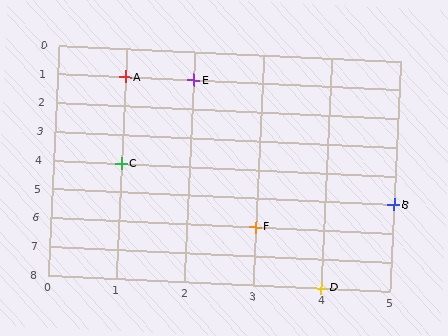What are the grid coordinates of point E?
Point E is at grid coordinates (2, 1).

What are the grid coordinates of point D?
Point D is at grid coordinates (4, 8).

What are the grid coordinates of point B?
Point B is at grid coordinates (5, 5).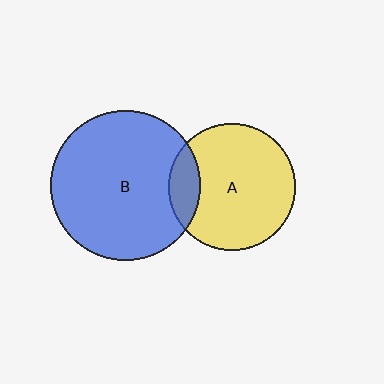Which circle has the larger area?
Circle B (blue).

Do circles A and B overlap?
Yes.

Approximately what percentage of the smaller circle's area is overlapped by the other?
Approximately 15%.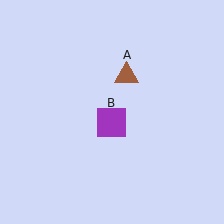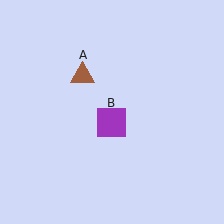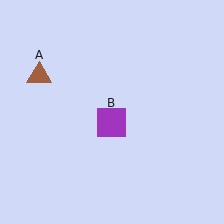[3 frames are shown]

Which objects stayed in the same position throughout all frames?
Purple square (object B) remained stationary.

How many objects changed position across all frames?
1 object changed position: brown triangle (object A).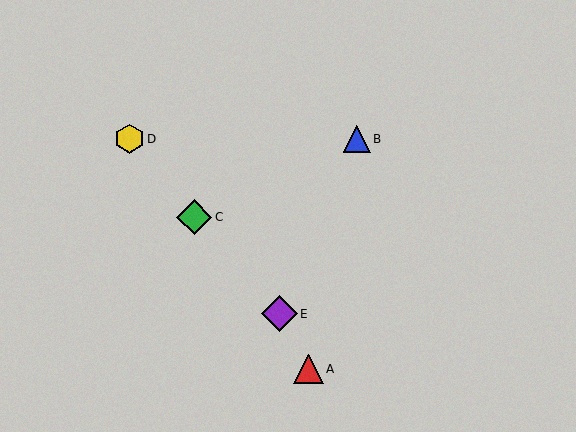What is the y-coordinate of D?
Object D is at y≈139.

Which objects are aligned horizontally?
Objects B, D are aligned horizontally.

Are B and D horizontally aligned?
Yes, both are at y≈139.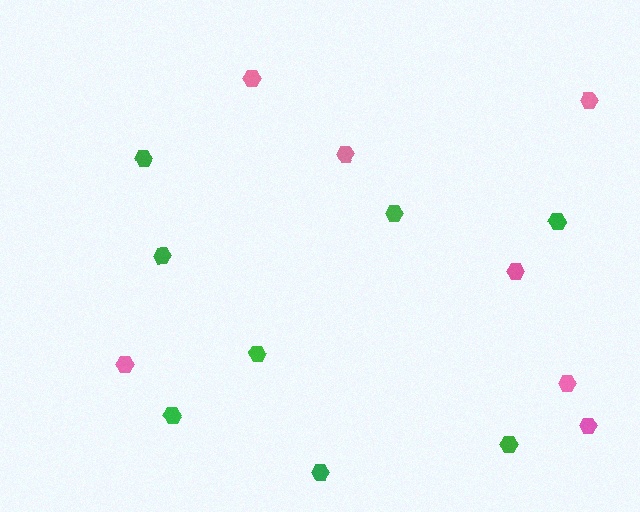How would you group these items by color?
There are 2 groups: one group of pink hexagons (7) and one group of green hexagons (8).